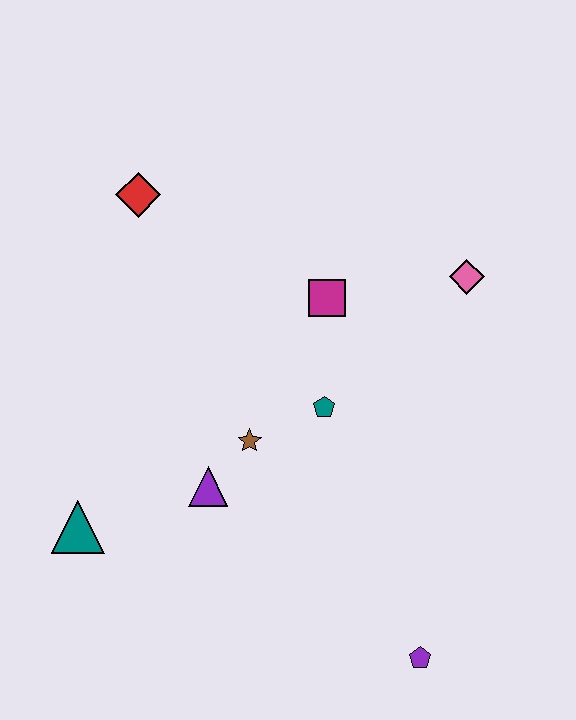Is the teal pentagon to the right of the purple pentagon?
No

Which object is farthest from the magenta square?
The purple pentagon is farthest from the magenta square.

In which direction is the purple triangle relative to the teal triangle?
The purple triangle is to the right of the teal triangle.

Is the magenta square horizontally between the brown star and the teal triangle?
No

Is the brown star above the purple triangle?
Yes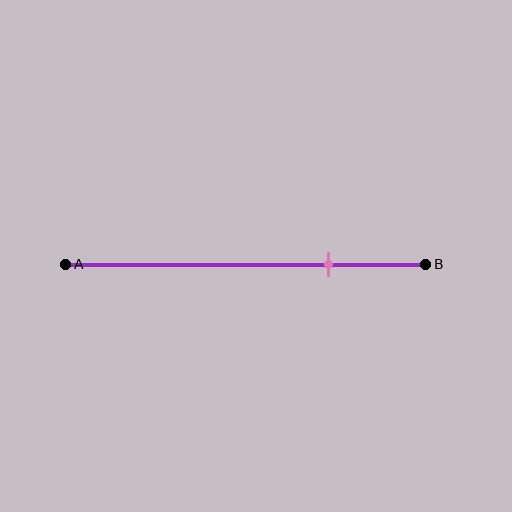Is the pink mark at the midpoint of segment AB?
No, the mark is at about 75% from A, not at the 50% midpoint.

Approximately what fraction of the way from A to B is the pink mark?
The pink mark is approximately 75% of the way from A to B.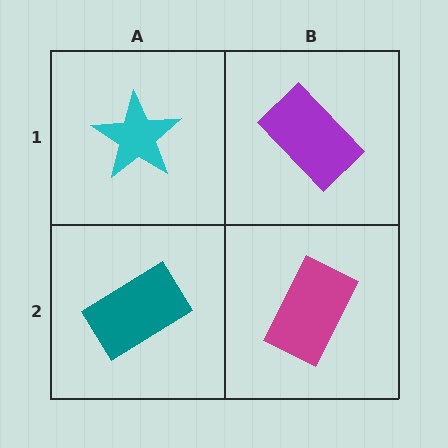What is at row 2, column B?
A magenta rectangle.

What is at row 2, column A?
A teal rectangle.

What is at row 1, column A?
A cyan star.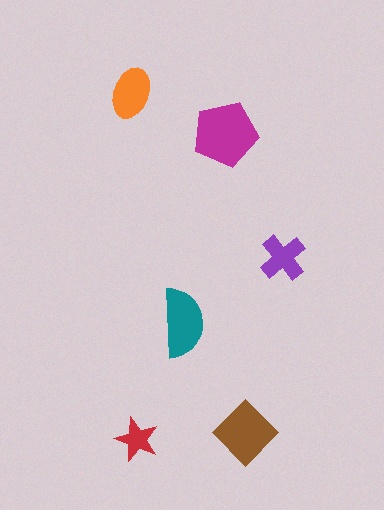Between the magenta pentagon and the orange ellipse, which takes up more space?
The magenta pentagon.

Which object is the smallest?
The red star.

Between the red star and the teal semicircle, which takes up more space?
The teal semicircle.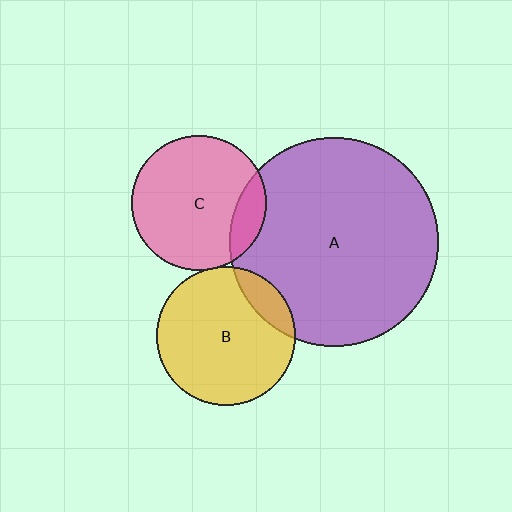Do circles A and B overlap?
Yes.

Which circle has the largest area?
Circle A (purple).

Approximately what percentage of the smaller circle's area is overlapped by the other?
Approximately 15%.